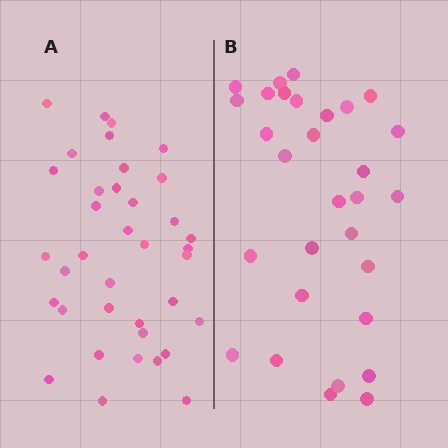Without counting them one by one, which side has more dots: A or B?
Region A (the left region) has more dots.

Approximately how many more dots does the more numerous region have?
Region A has roughly 8 or so more dots than region B.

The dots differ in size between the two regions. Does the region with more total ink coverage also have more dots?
No. Region B has more total ink coverage because its dots are larger, but region A actually contains more individual dots. Total area can be misleading — the number of items is what matters here.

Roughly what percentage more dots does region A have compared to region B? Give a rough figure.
About 25% more.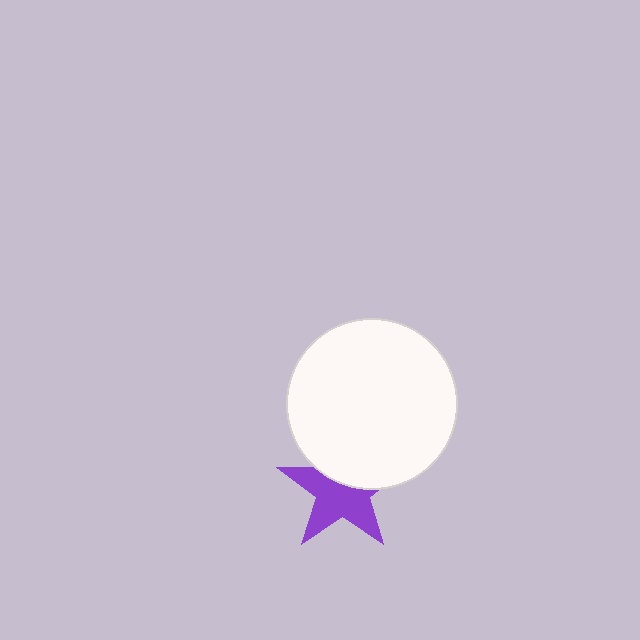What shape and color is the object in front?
The object in front is a white circle.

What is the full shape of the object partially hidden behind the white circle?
The partially hidden object is a purple star.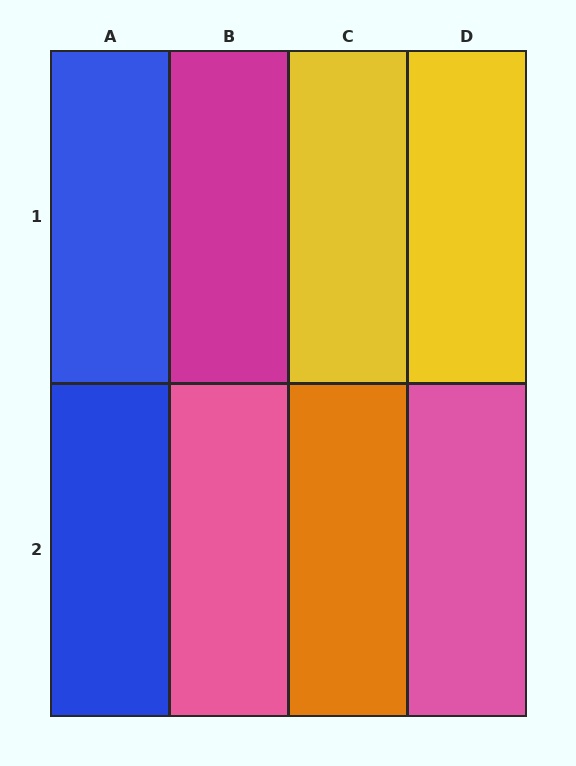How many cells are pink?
2 cells are pink.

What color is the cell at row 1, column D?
Yellow.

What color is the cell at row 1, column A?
Blue.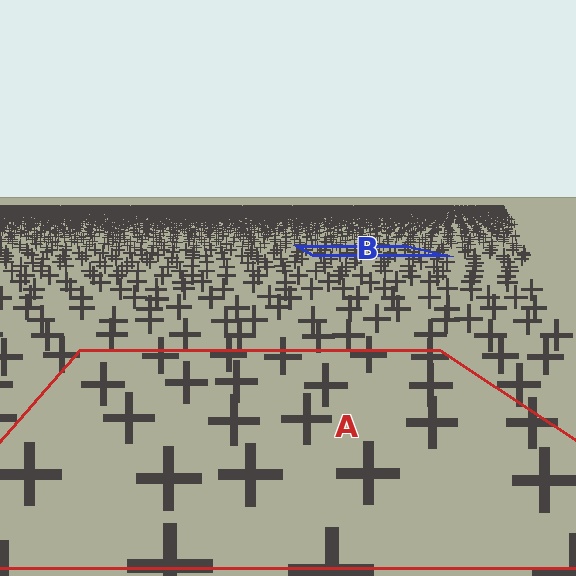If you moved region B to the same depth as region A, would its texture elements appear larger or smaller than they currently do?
They would appear larger. At a closer depth, the same texture elements are projected at a bigger on-screen size.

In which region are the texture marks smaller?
The texture marks are smaller in region B, because it is farther away.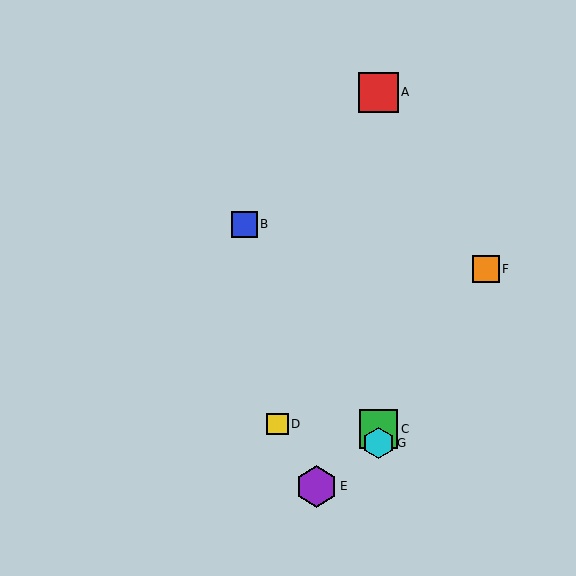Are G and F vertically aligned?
No, G is at x≈379 and F is at x≈486.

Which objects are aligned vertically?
Objects A, C, G are aligned vertically.